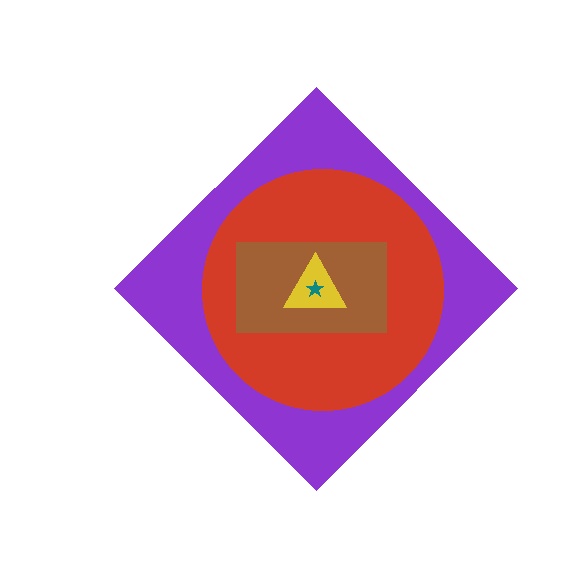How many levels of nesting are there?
5.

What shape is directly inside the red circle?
The brown rectangle.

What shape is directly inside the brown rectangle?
The yellow triangle.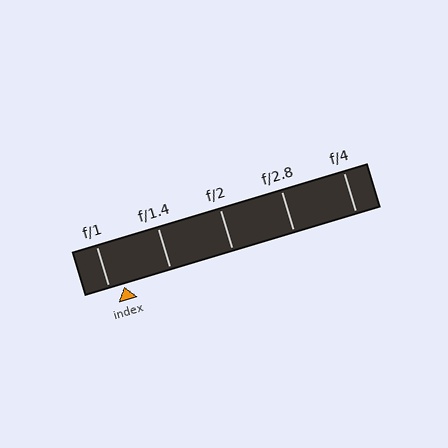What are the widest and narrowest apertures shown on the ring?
The widest aperture shown is f/1 and the narrowest is f/4.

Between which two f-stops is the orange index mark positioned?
The index mark is between f/1 and f/1.4.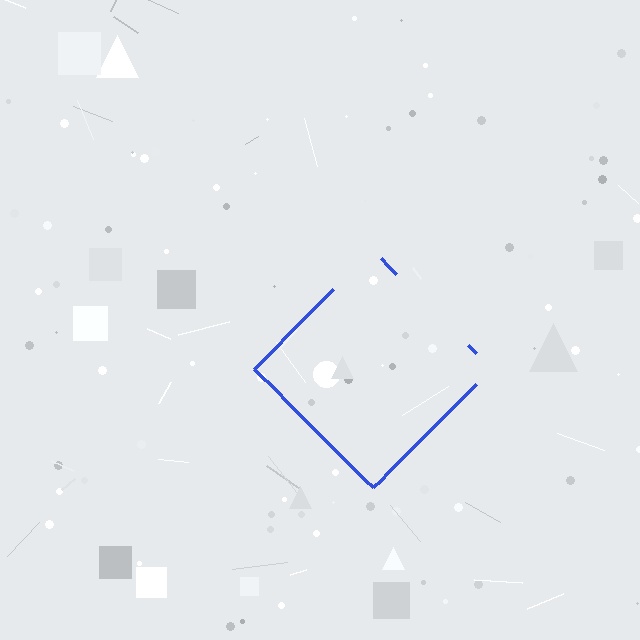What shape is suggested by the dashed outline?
The dashed outline suggests a diamond.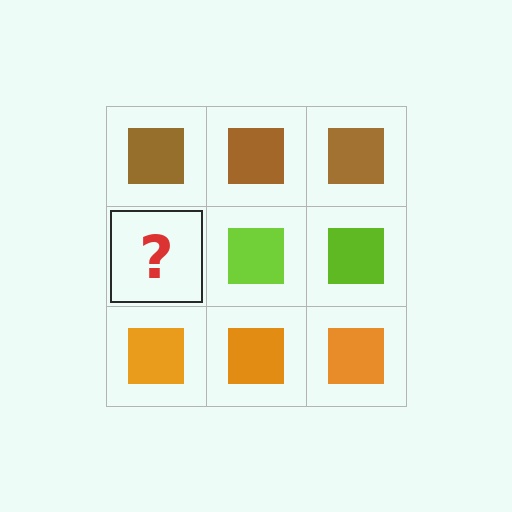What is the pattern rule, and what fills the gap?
The rule is that each row has a consistent color. The gap should be filled with a lime square.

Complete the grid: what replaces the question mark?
The question mark should be replaced with a lime square.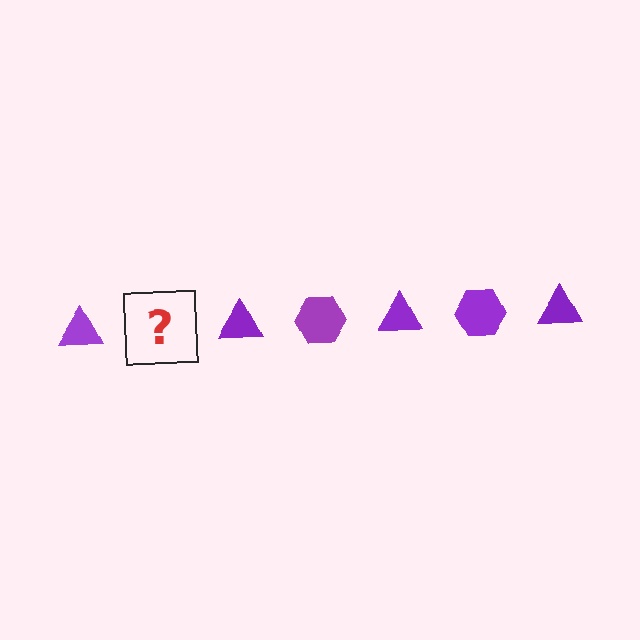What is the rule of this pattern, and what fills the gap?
The rule is that the pattern cycles through triangle, hexagon shapes in purple. The gap should be filled with a purple hexagon.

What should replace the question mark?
The question mark should be replaced with a purple hexagon.